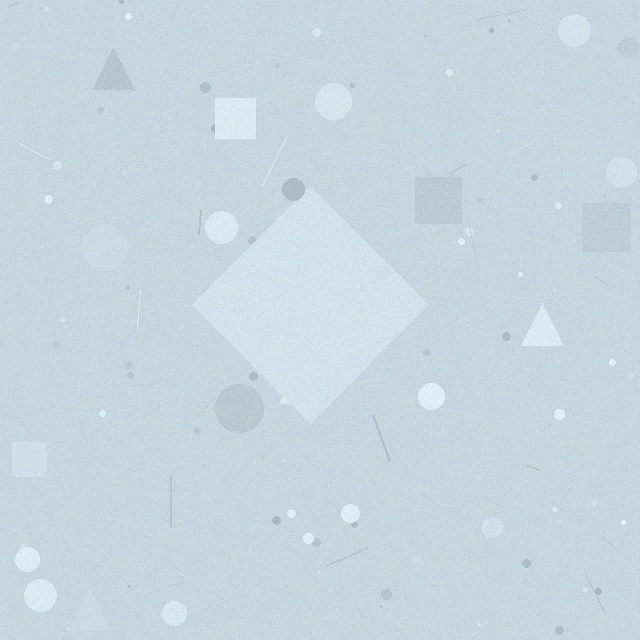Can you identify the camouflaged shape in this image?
The camouflaged shape is a diamond.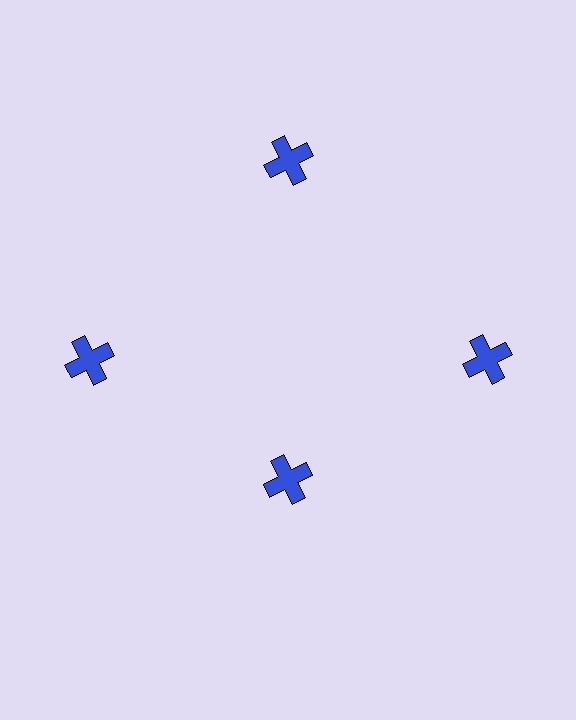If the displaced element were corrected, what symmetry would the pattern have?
It would have 4-fold rotational symmetry — the pattern would map onto itself every 90 degrees.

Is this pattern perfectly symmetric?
No. The 4 blue crosses are arranged in a ring, but one element near the 6 o'clock position is pulled inward toward the center, breaking the 4-fold rotational symmetry.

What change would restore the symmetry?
The symmetry would be restored by moving it outward, back onto the ring so that all 4 crosses sit at equal angles and equal distance from the center.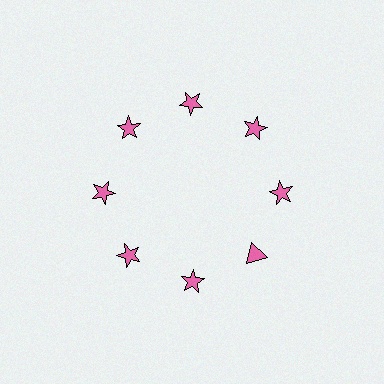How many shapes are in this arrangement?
There are 8 shapes arranged in a ring pattern.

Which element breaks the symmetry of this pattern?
The pink triangle at roughly the 4 o'clock position breaks the symmetry. All other shapes are pink stars.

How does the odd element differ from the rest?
It has a different shape: triangle instead of star.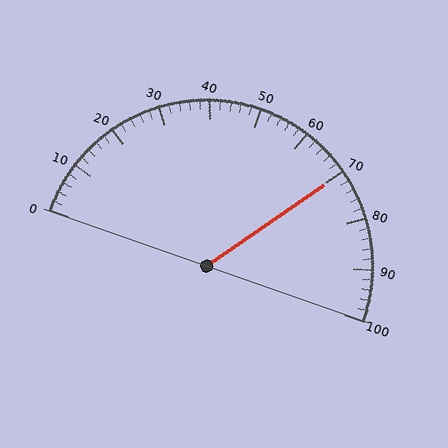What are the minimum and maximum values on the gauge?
The gauge ranges from 0 to 100.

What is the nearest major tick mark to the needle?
The nearest major tick mark is 70.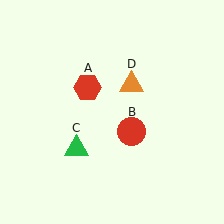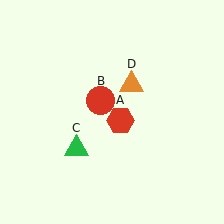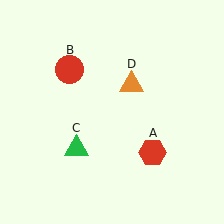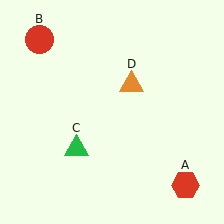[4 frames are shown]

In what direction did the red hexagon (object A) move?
The red hexagon (object A) moved down and to the right.